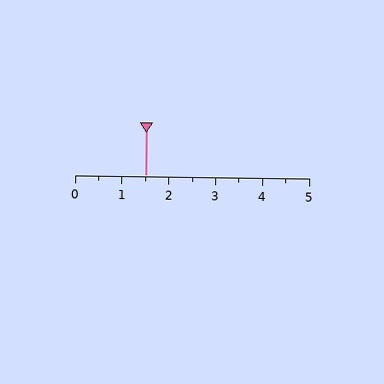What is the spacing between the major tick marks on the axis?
The major ticks are spaced 1 apart.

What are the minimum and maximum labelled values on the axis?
The axis runs from 0 to 5.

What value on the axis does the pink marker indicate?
The marker indicates approximately 1.5.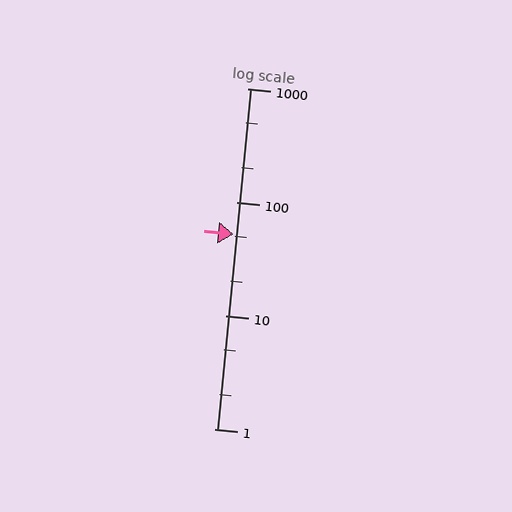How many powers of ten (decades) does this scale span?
The scale spans 3 decades, from 1 to 1000.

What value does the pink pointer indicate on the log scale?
The pointer indicates approximately 52.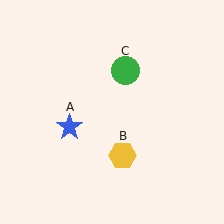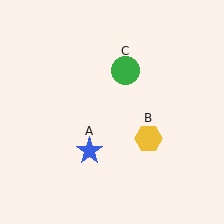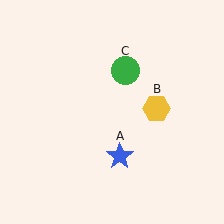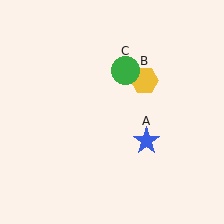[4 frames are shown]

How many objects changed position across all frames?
2 objects changed position: blue star (object A), yellow hexagon (object B).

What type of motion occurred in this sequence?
The blue star (object A), yellow hexagon (object B) rotated counterclockwise around the center of the scene.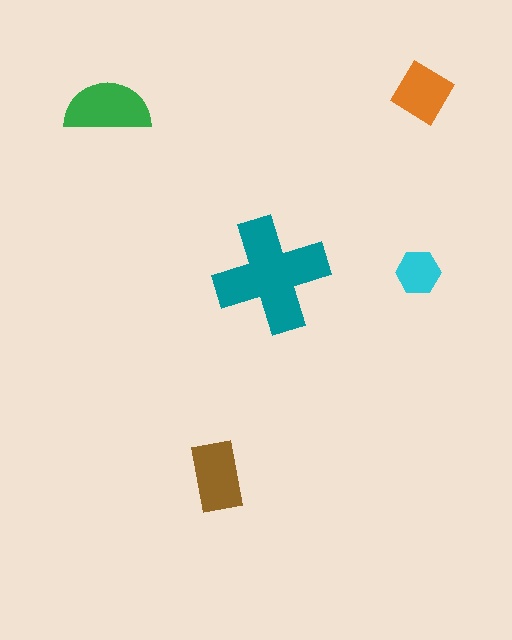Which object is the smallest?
The cyan hexagon.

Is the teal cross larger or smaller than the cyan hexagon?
Larger.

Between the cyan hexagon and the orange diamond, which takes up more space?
The orange diamond.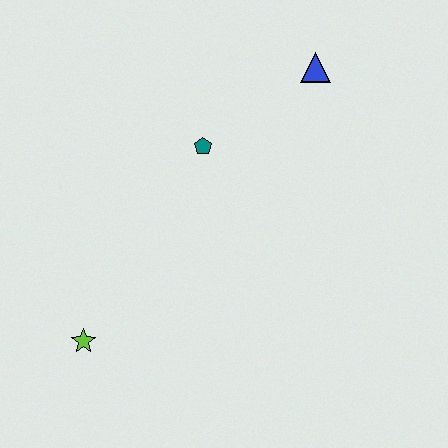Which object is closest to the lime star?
The teal pentagon is closest to the lime star.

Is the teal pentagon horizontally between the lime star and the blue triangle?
Yes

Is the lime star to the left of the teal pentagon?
Yes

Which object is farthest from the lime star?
The blue triangle is farthest from the lime star.